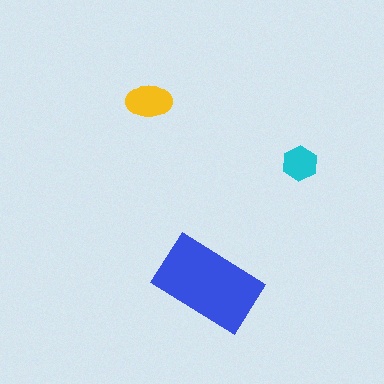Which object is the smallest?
The cyan hexagon.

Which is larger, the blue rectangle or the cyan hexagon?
The blue rectangle.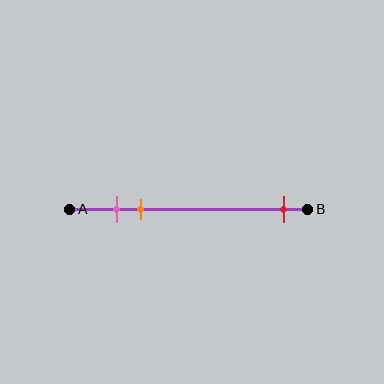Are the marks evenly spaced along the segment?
No, the marks are not evenly spaced.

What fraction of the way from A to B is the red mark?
The red mark is approximately 90% (0.9) of the way from A to B.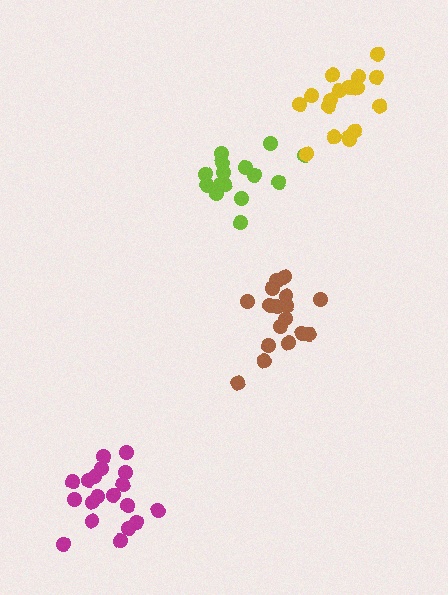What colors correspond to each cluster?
The clusters are colored: lime, brown, yellow, magenta.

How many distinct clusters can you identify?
There are 4 distinct clusters.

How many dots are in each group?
Group 1: 15 dots, Group 2: 17 dots, Group 3: 18 dots, Group 4: 19 dots (69 total).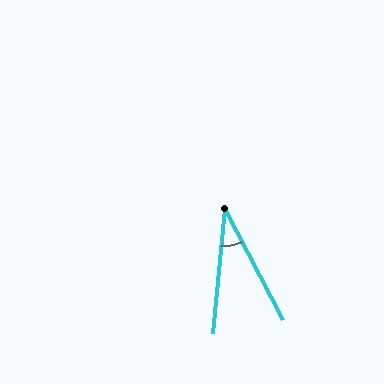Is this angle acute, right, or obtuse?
It is acute.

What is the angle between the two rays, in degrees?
Approximately 33 degrees.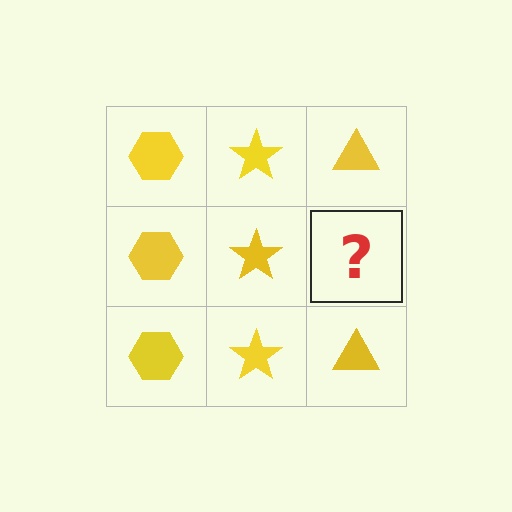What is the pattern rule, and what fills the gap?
The rule is that each column has a consistent shape. The gap should be filled with a yellow triangle.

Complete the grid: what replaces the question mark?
The question mark should be replaced with a yellow triangle.